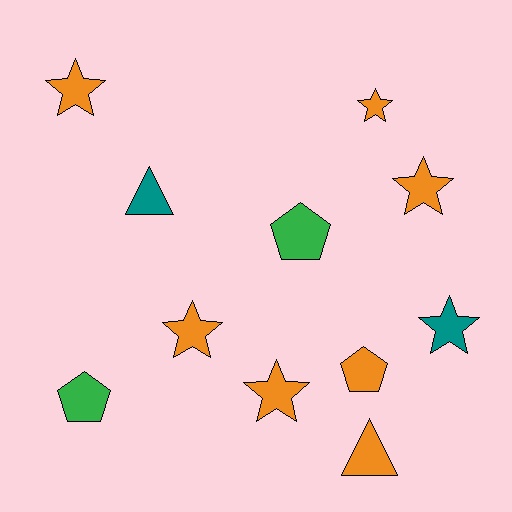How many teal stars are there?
There is 1 teal star.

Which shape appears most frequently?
Star, with 6 objects.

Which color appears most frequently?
Orange, with 7 objects.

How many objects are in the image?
There are 11 objects.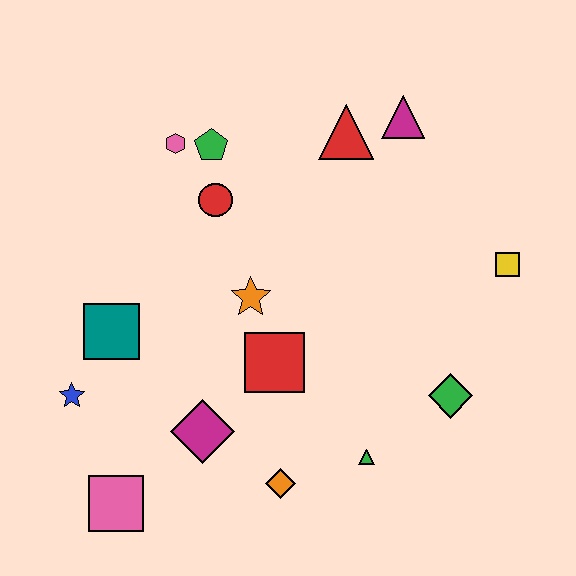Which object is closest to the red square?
The orange star is closest to the red square.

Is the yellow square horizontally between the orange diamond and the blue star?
No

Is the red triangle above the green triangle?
Yes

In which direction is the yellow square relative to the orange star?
The yellow square is to the right of the orange star.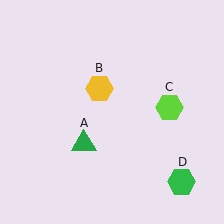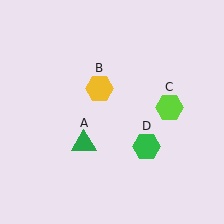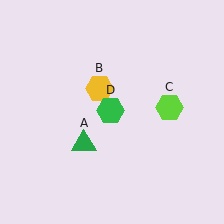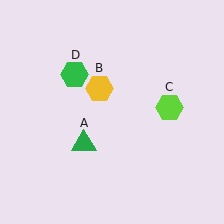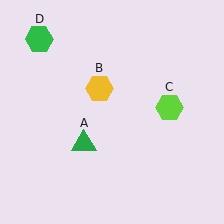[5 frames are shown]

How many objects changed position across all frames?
1 object changed position: green hexagon (object D).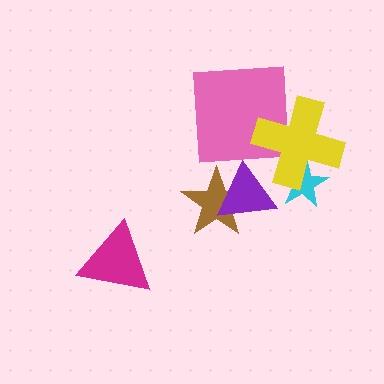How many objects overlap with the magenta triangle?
0 objects overlap with the magenta triangle.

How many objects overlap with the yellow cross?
2 objects overlap with the yellow cross.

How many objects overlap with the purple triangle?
1 object overlaps with the purple triangle.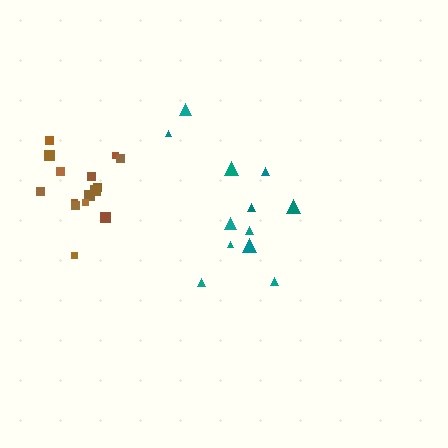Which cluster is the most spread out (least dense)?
Teal.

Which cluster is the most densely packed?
Brown.